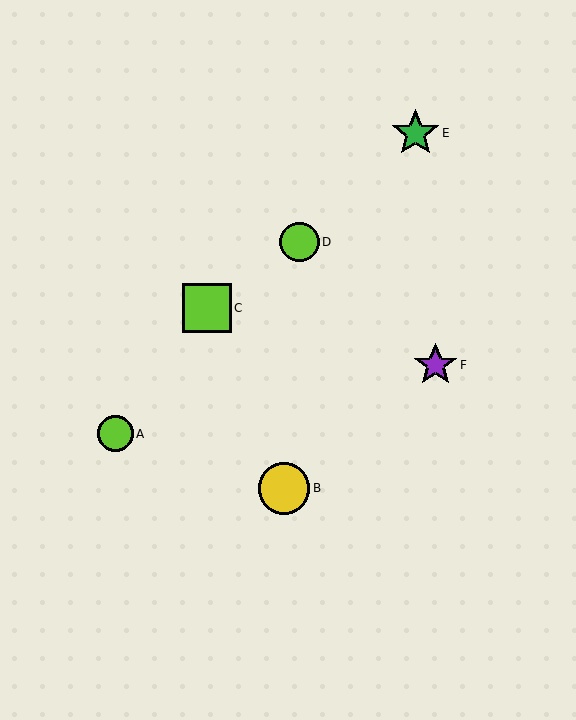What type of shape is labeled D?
Shape D is a lime circle.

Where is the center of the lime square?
The center of the lime square is at (207, 308).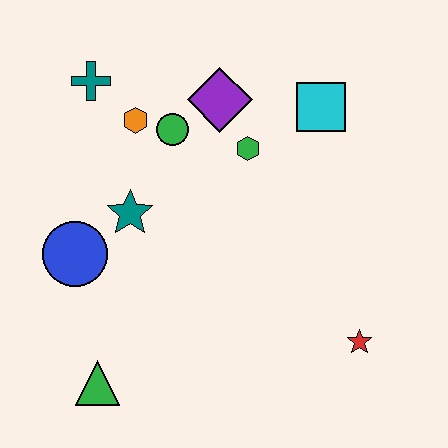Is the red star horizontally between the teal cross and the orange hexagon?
No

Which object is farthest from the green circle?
The red star is farthest from the green circle.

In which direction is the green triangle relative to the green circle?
The green triangle is below the green circle.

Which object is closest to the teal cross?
The orange hexagon is closest to the teal cross.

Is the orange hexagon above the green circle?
Yes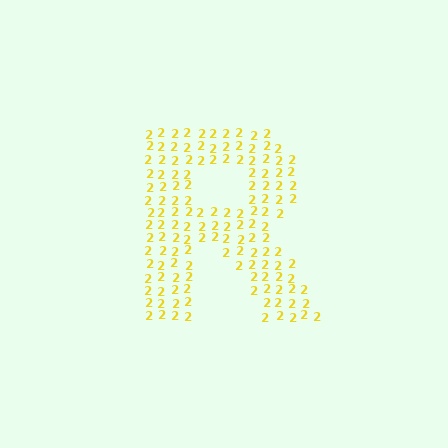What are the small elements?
The small elements are digit 2's.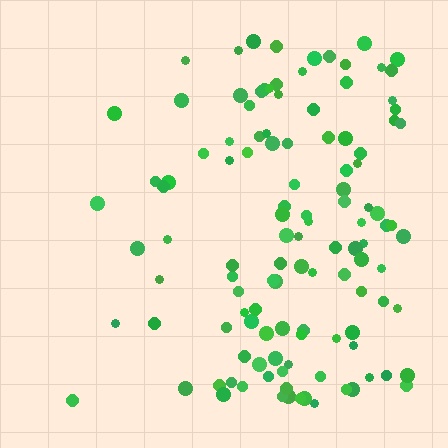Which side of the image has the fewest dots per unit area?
The left.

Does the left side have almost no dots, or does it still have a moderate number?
Still a moderate number, just noticeably fewer than the right.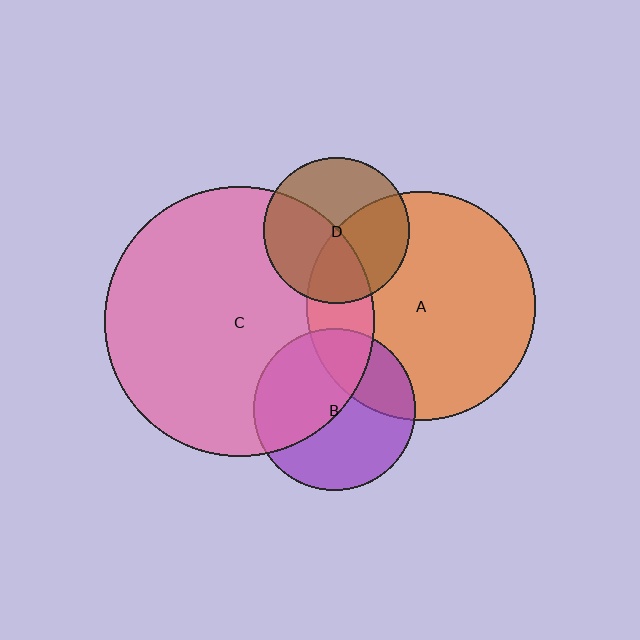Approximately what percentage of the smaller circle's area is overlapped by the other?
Approximately 45%.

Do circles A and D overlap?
Yes.